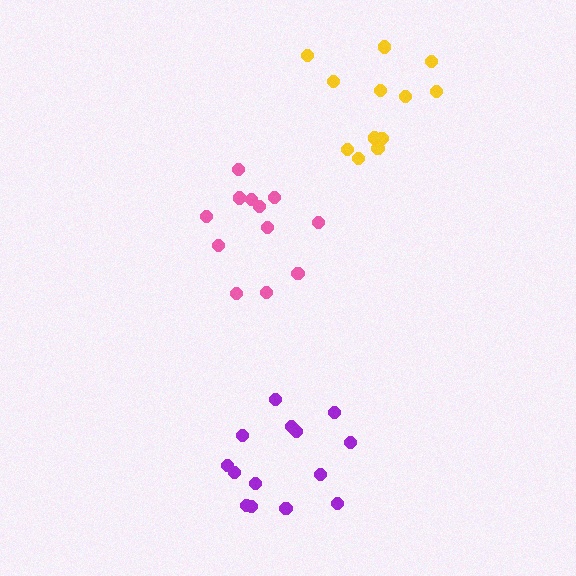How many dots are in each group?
Group 1: 14 dots, Group 2: 12 dots, Group 3: 12 dots (38 total).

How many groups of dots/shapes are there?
There are 3 groups.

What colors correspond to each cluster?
The clusters are colored: purple, pink, yellow.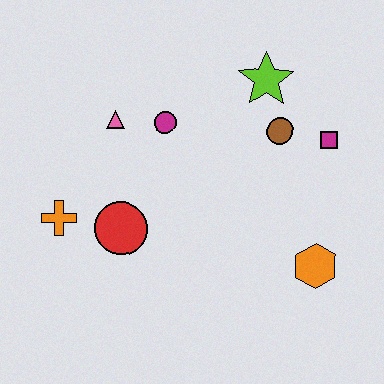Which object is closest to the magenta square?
The brown circle is closest to the magenta square.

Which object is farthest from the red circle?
The magenta square is farthest from the red circle.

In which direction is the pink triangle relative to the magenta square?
The pink triangle is to the left of the magenta square.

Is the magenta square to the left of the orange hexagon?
No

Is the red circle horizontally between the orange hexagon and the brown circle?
No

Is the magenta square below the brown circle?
Yes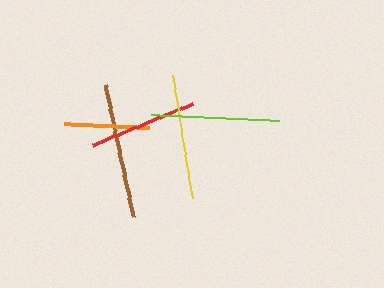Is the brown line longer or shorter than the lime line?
The brown line is longer than the lime line.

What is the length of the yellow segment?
The yellow segment is approximately 124 pixels long.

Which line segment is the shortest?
The orange line is the shortest at approximately 85 pixels.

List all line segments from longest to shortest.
From longest to shortest: brown, lime, yellow, red, orange.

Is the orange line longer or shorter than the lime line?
The lime line is longer than the orange line.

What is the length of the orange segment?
The orange segment is approximately 85 pixels long.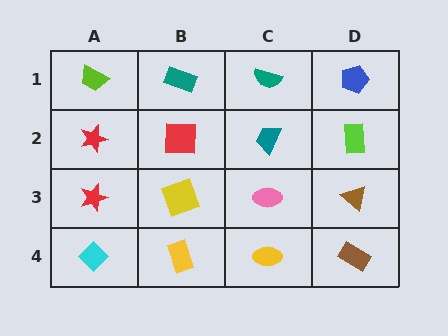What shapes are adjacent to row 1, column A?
A red star (row 2, column A), a teal rectangle (row 1, column B).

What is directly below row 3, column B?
A yellow rectangle.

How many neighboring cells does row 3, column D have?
3.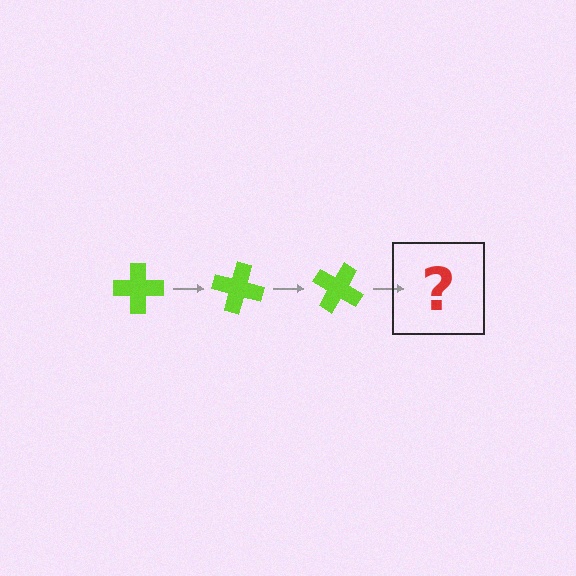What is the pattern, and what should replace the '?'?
The pattern is that the cross rotates 15 degrees each step. The '?' should be a lime cross rotated 45 degrees.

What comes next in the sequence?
The next element should be a lime cross rotated 45 degrees.